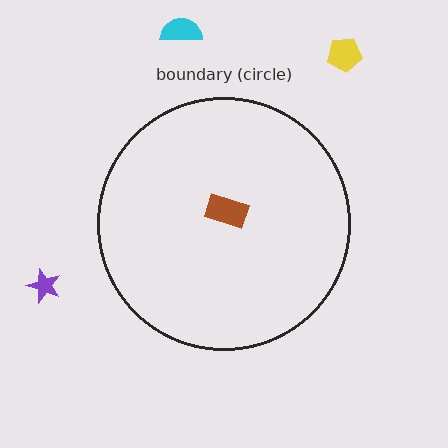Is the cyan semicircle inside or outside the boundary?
Outside.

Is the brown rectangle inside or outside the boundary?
Inside.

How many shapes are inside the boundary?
1 inside, 3 outside.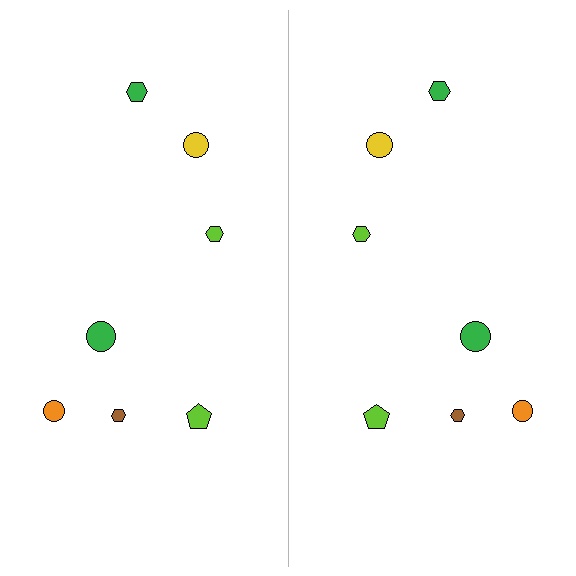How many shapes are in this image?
There are 14 shapes in this image.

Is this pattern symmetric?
Yes, this pattern has bilateral (reflection) symmetry.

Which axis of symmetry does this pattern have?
The pattern has a vertical axis of symmetry running through the center of the image.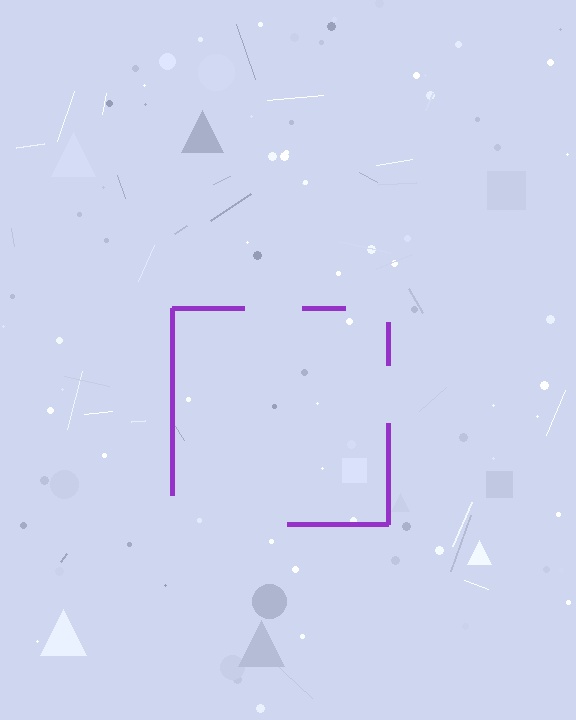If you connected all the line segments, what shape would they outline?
They would outline a square.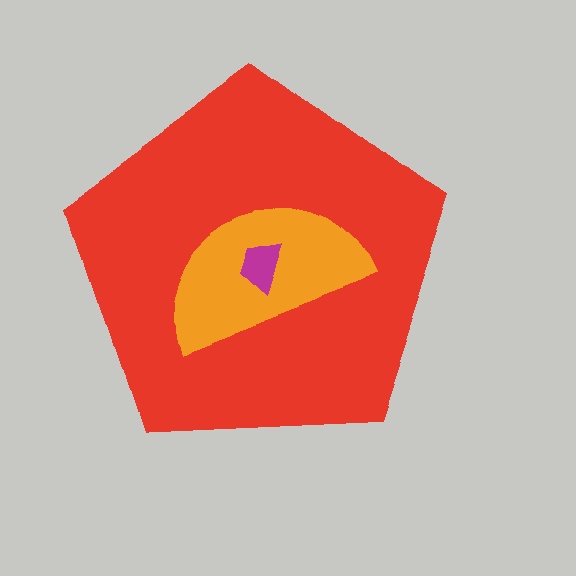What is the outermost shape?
The red pentagon.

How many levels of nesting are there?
3.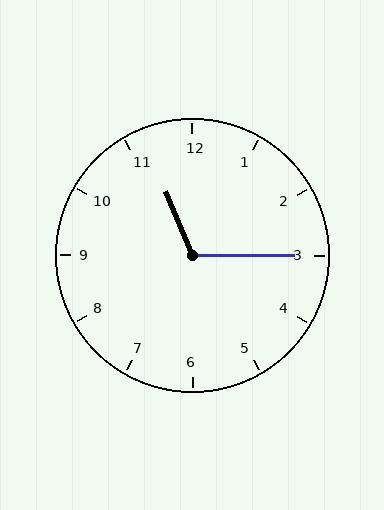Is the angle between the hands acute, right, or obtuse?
It is obtuse.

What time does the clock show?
11:15.